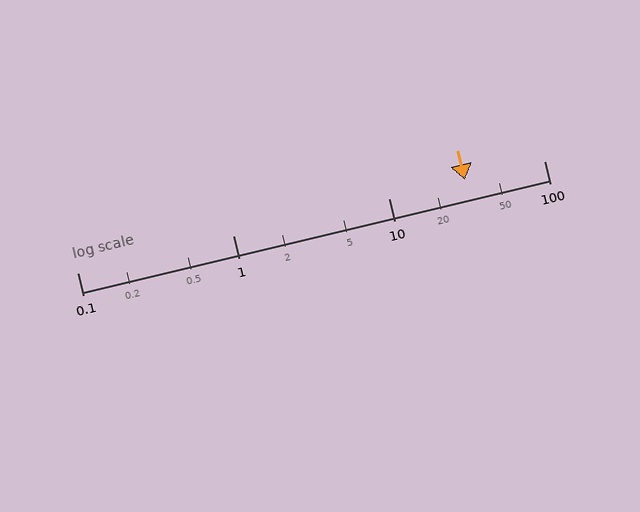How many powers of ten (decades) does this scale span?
The scale spans 3 decades, from 0.1 to 100.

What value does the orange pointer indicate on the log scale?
The pointer indicates approximately 31.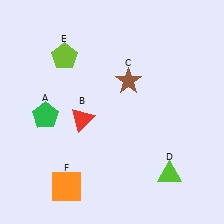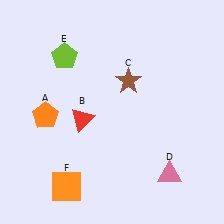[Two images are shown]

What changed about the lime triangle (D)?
In Image 1, D is lime. In Image 2, it changed to pink.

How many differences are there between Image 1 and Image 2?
There are 2 differences between the two images.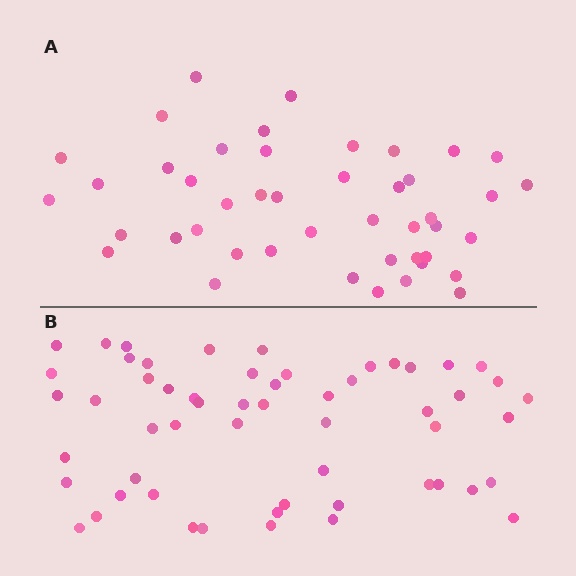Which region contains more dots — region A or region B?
Region B (the bottom region) has more dots.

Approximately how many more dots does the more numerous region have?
Region B has roughly 12 or so more dots than region A.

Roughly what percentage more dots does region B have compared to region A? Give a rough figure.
About 25% more.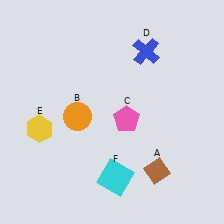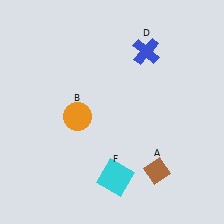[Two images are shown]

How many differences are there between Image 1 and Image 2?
There are 2 differences between the two images.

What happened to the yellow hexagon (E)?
The yellow hexagon (E) was removed in Image 2. It was in the bottom-left area of Image 1.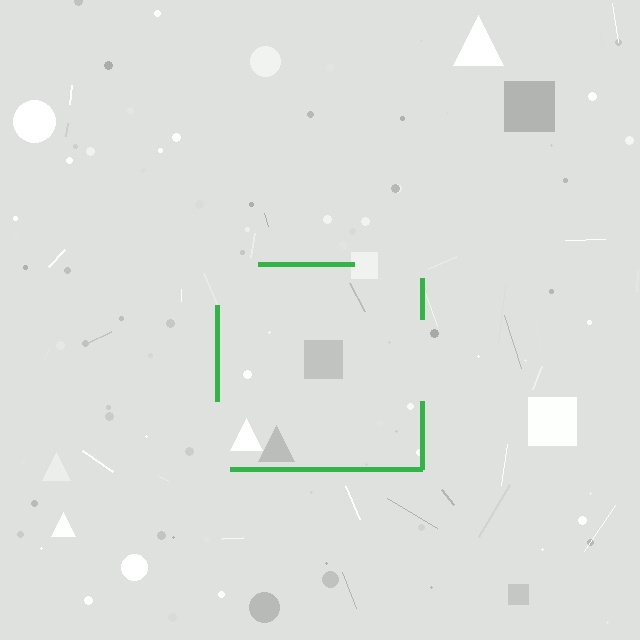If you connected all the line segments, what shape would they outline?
They would outline a square.